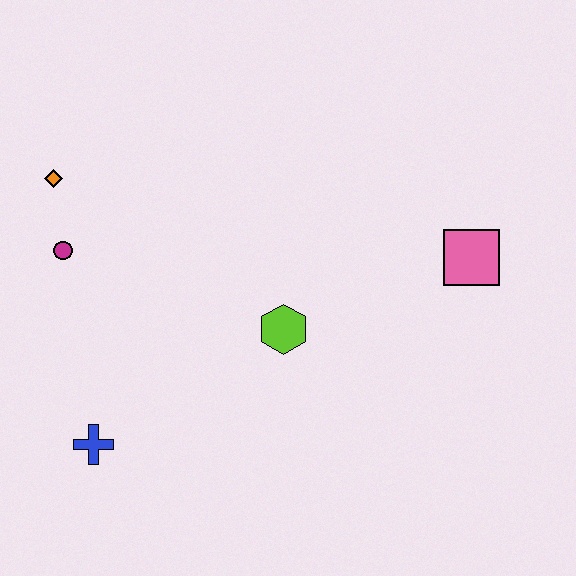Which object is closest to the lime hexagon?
The pink square is closest to the lime hexagon.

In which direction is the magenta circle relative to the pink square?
The magenta circle is to the left of the pink square.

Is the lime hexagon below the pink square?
Yes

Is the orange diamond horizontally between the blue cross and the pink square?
No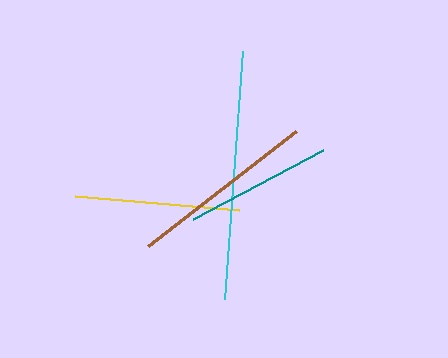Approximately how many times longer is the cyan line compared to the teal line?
The cyan line is approximately 1.7 times the length of the teal line.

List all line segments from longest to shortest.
From longest to shortest: cyan, brown, yellow, teal.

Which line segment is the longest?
The cyan line is the longest at approximately 249 pixels.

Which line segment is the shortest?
The teal line is the shortest at approximately 147 pixels.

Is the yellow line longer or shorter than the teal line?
The yellow line is longer than the teal line.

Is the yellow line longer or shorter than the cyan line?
The cyan line is longer than the yellow line.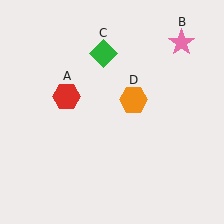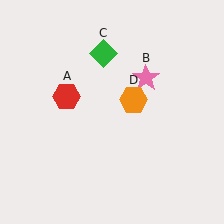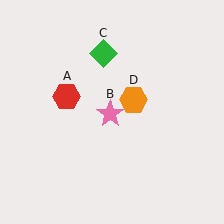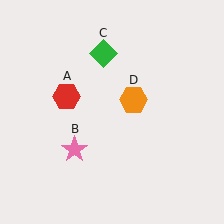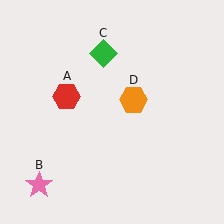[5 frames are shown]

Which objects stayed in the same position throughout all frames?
Red hexagon (object A) and green diamond (object C) and orange hexagon (object D) remained stationary.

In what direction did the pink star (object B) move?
The pink star (object B) moved down and to the left.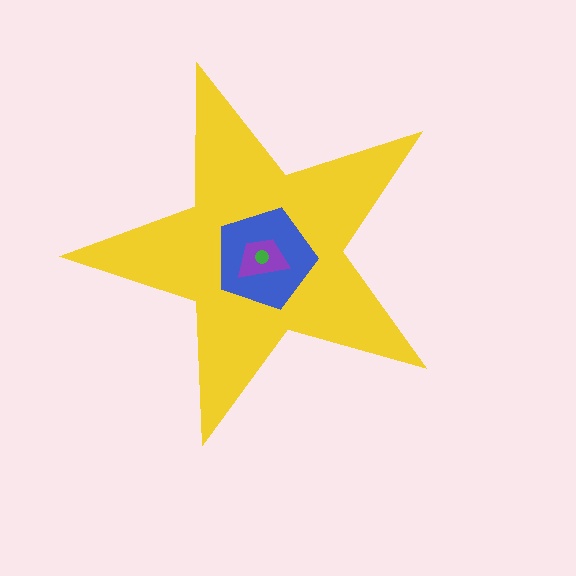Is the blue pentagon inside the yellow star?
Yes.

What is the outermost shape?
The yellow star.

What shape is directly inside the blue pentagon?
The purple trapezoid.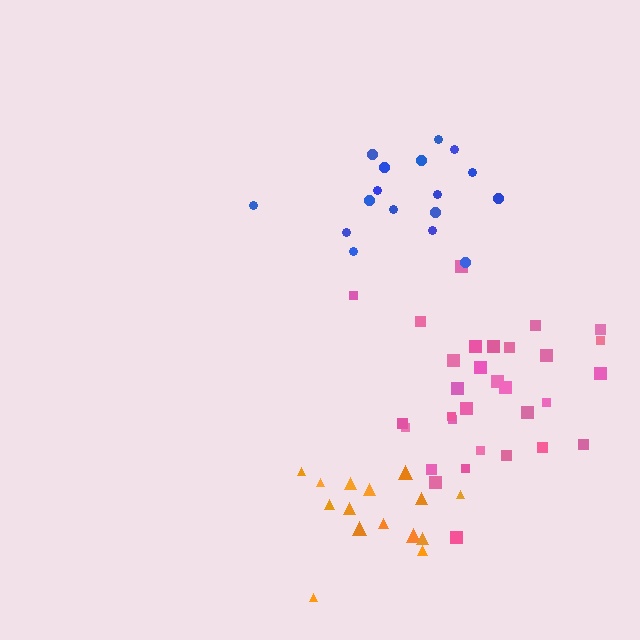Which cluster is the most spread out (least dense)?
Blue.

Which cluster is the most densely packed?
Orange.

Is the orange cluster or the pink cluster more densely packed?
Orange.